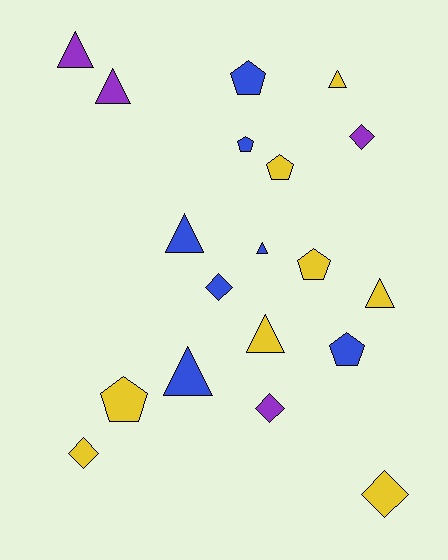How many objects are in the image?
There are 19 objects.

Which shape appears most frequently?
Triangle, with 8 objects.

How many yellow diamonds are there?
There are 2 yellow diamonds.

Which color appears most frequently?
Yellow, with 8 objects.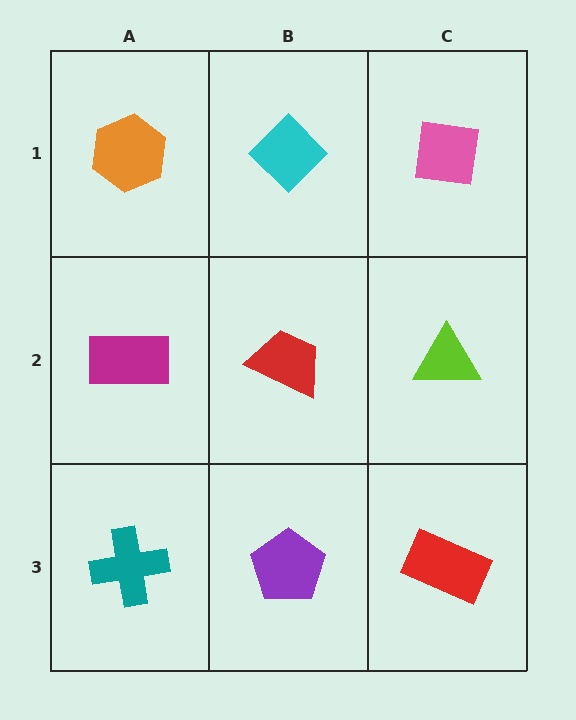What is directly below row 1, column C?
A lime triangle.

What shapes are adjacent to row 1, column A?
A magenta rectangle (row 2, column A), a cyan diamond (row 1, column B).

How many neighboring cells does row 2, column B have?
4.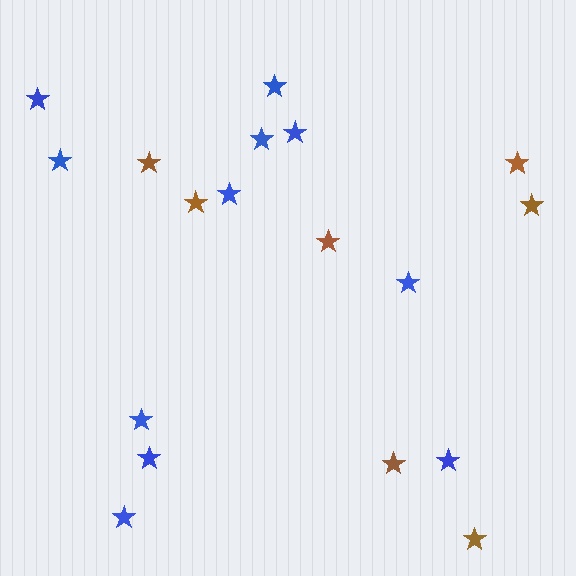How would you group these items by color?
There are 2 groups: one group of blue stars (11) and one group of brown stars (7).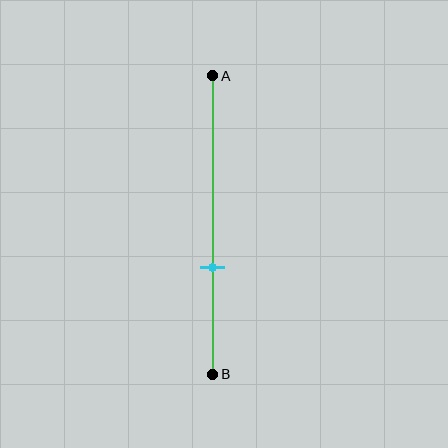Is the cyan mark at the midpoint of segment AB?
No, the mark is at about 65% from A, not at the 50% midpoint.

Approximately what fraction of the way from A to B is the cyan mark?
The cyan mark is approximately 65% of the way from A to B.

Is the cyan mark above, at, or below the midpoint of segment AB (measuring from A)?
The cyan mark is below the midpoint of segment AB.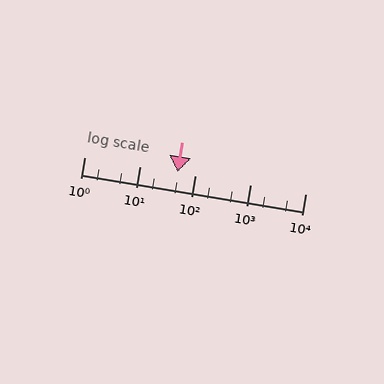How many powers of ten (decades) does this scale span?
The scale spans 4 decades, from 1 to 10000.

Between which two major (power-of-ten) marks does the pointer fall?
The pointer is between 10 and 100.